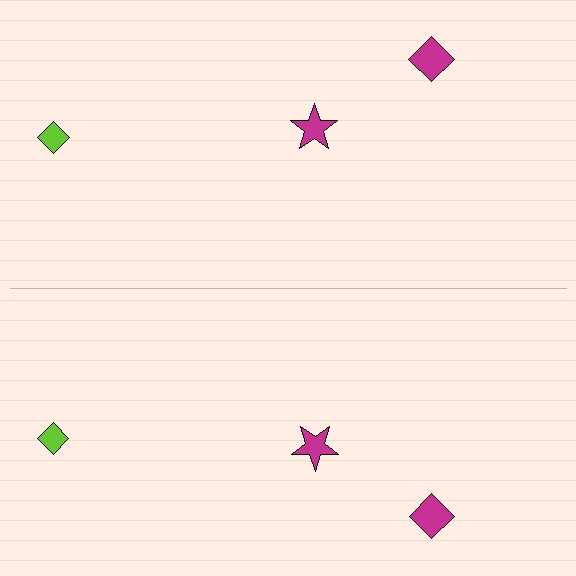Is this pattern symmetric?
Yes, this pattern has bilateral (reflection) symmetry.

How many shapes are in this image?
There are 6 shapes in this image.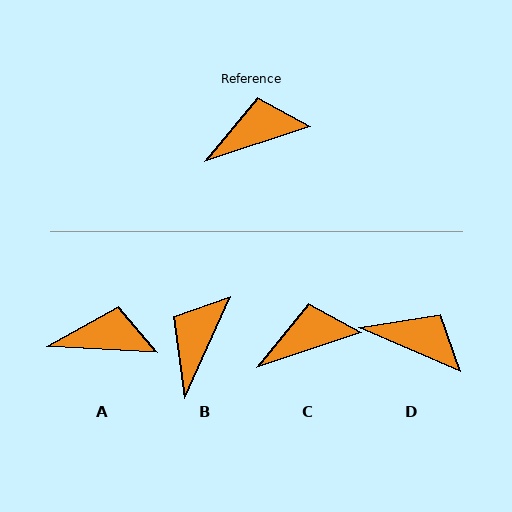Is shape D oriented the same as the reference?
No, it is off by about 42 degrees.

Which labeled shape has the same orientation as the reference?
C.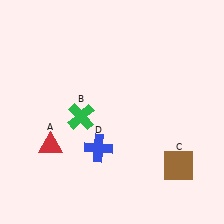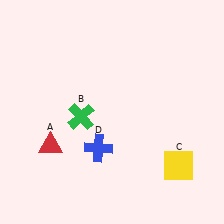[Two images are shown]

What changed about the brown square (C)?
In Image 1, C is brown. In Image 2, it changed to yellow.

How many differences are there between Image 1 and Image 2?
There is 1 difference between the two images.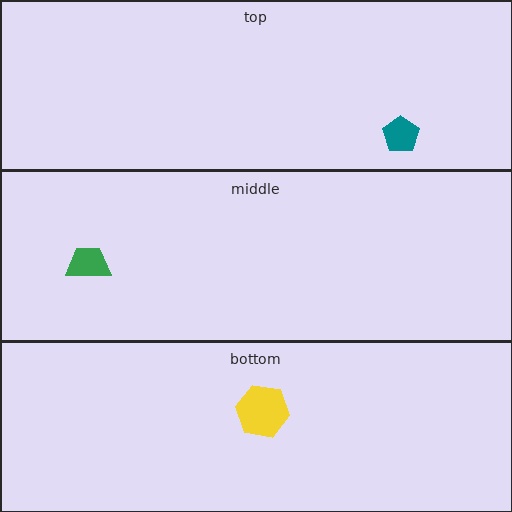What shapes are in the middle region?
The green trapezoid.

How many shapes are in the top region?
1.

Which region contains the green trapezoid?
The middle region.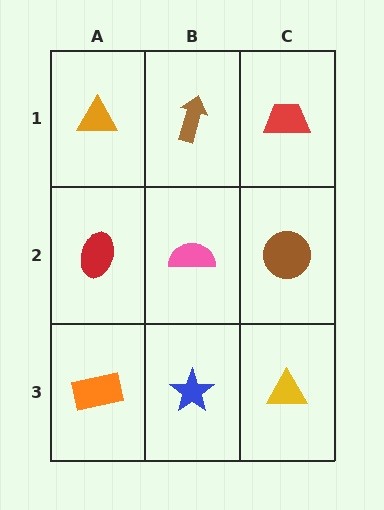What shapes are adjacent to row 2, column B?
A brown arrow (row 1, column B), a blue star (row 3, column B), a red ellipse (row 2, column A), a brown circle (row 2, column C).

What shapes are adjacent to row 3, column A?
A red ellipse (row 2, column A), a blue star (row 3, column B).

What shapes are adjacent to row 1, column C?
A brown circle (row 2, column C), a brown arrow (row 1, column B).